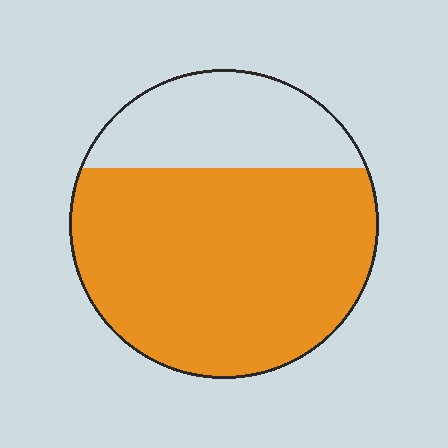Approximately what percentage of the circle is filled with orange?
Approximately 75%.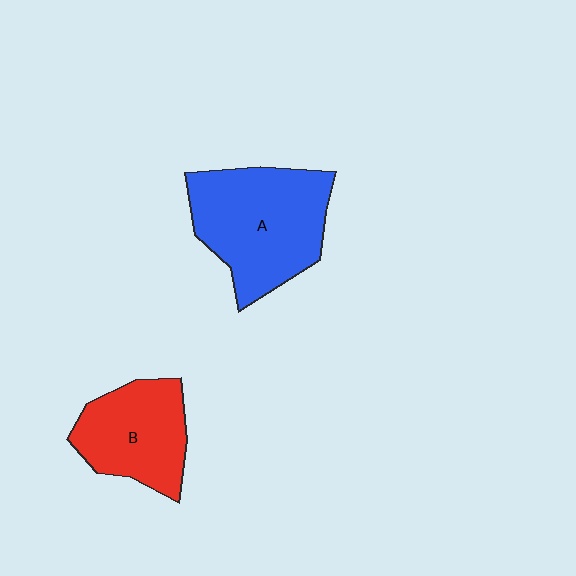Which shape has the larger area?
Shape A (blue).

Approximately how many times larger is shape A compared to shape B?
Approximately 1.4 times.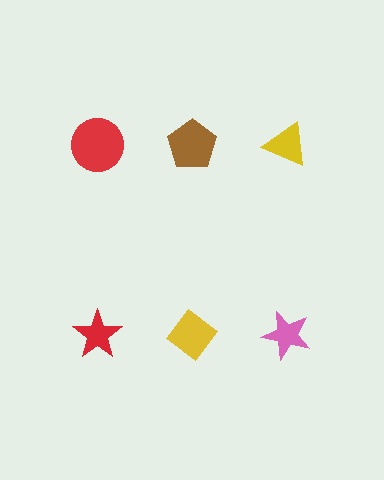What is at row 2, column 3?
A pink star.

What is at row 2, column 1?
A red star.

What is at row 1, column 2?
A brown pentagon.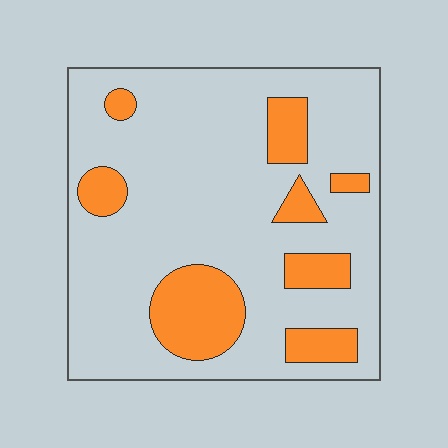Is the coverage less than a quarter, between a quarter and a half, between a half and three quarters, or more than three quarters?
Less than a quarter.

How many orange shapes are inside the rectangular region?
8.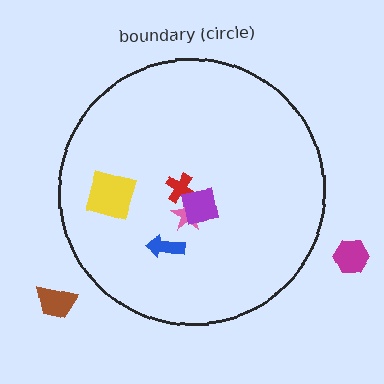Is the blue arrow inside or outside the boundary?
Inside.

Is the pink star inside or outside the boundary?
Inside.